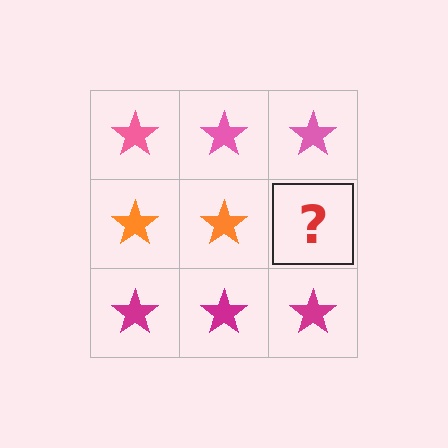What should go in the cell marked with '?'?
The missing cell should contain an orange star.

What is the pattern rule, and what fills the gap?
The rule is that each row has a consistent color. The gap should be filled with an orange star.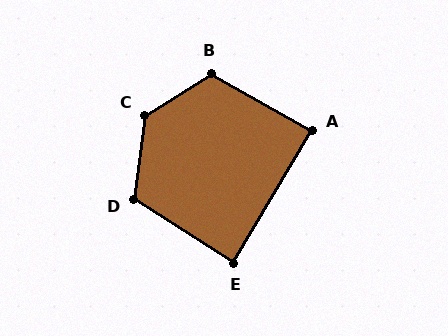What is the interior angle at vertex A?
Approximately 89 degrees (approximately right).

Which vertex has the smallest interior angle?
E, at approximately 88 degrees.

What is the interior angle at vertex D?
Approximately 115 degrees (obtuse).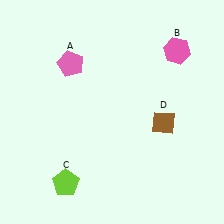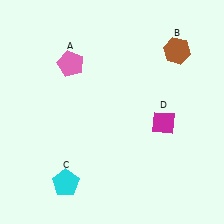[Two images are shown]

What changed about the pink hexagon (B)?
In Image 1, B is pink. In Image 2, it changed to brown.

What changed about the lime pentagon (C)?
In Image 1, C is lime. In Image 2, it changed to cyan.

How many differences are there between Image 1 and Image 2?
There are 3 differences between the two images.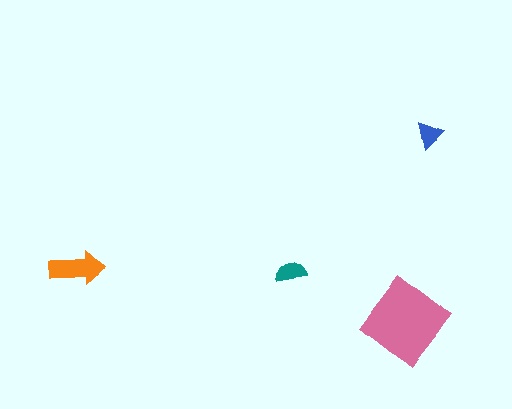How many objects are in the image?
There are 4 objects in the image.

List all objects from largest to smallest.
The pink diamond, the orange arrow, the teal semicircle, the blue triangle.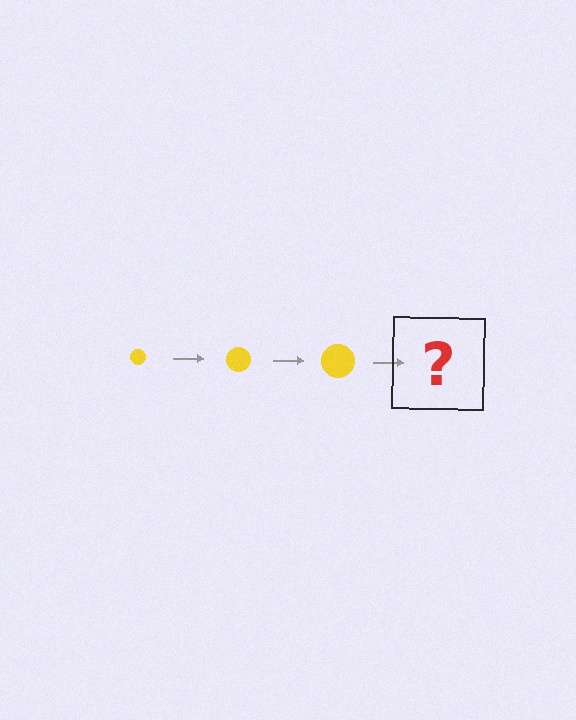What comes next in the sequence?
The next element should be a yellow circle, larger than the previous one.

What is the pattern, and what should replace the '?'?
The pattern is that the circle gets progressively larger each step. The '?' should be a yellow circle, larger than the previous one.